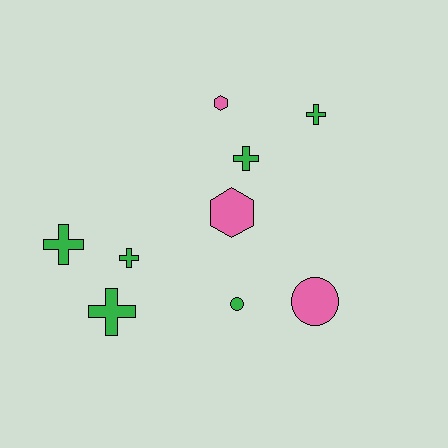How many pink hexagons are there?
There are 2 pink hexagons.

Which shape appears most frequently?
Cross, with 5 objects.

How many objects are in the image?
There are 9 objects.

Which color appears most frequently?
Green, with 6 objects.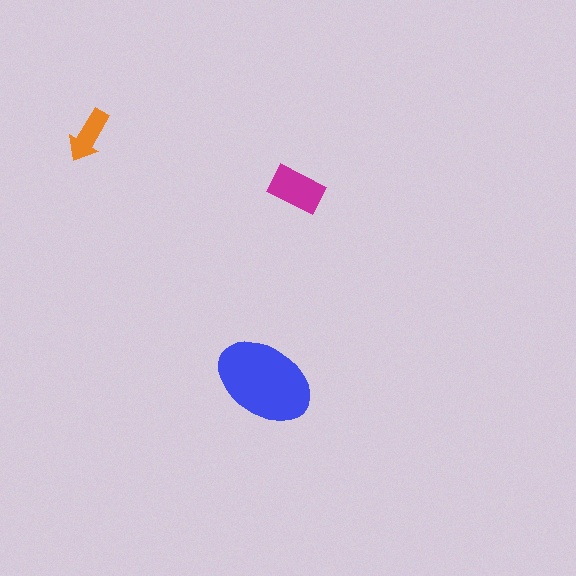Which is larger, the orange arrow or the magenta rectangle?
The magenta rectangle.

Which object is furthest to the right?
The magenta rectangle is rightmost.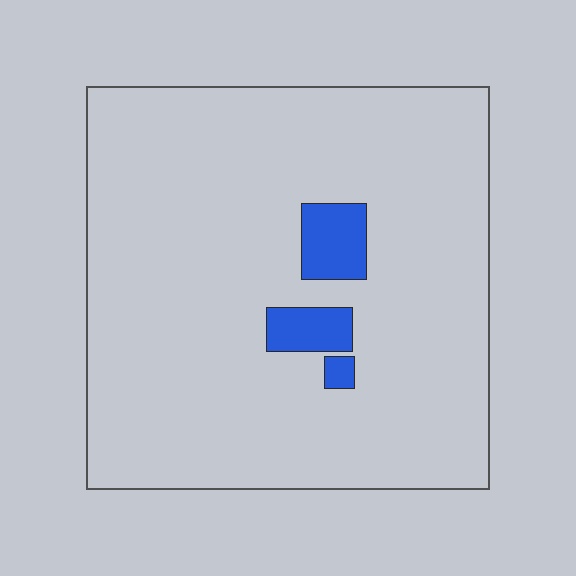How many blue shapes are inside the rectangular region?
3.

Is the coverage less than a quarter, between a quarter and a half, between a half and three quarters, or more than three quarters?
Less than a quarter.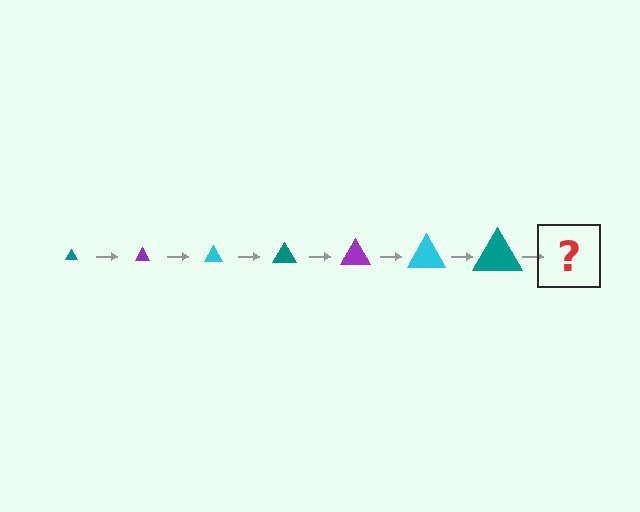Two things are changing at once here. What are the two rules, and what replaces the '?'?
The two rules are that the triangle grows larger each step and the color cycles through teal, purple, and cyan. The '?' should be a purple triangle, larger than the previous one.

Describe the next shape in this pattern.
It should be a purple triangle, larger than the previous one.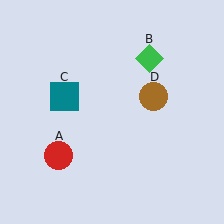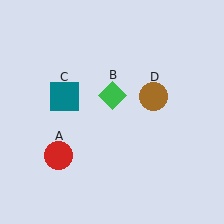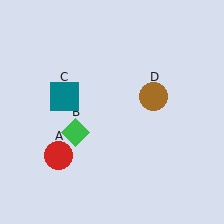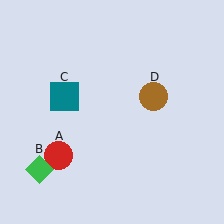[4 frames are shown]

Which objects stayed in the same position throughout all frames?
Red circle (object A) and teal square (object C) and brown circle (object D) remained stationary.